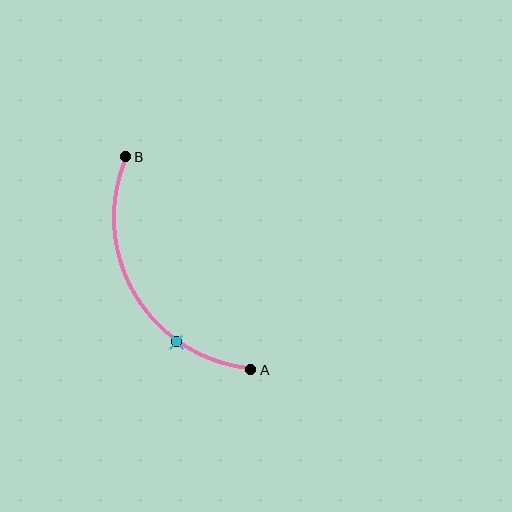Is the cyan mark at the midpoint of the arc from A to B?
No. The cyan mark lies on the arc but is closer to endpoint A. The arc midpoint would be at the point on the curve equidistant along the arc from both A and B.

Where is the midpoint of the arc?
The arc midpoint is the point on the curve farthest from the straight line joining A and B. It sits to the left of that line.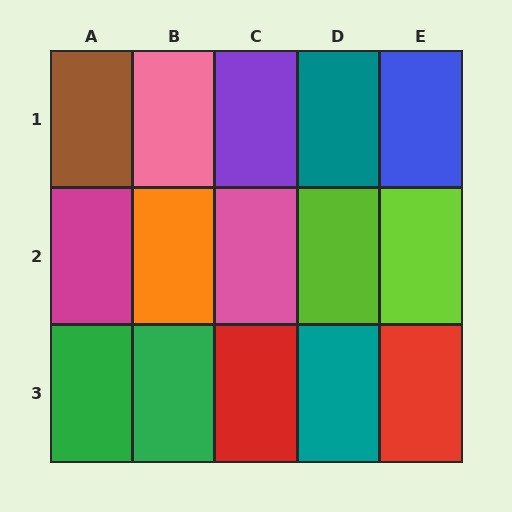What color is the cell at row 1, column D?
Teal.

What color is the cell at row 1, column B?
Pink.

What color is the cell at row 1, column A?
Brown.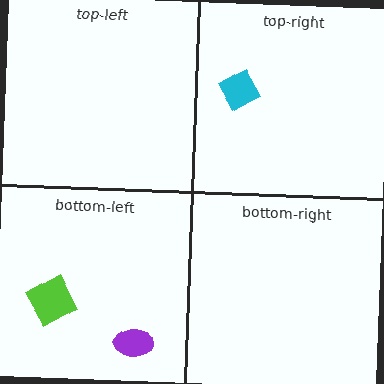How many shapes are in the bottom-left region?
2.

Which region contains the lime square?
The bottom-left region.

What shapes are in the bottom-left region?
The purple ellipse, the lime square.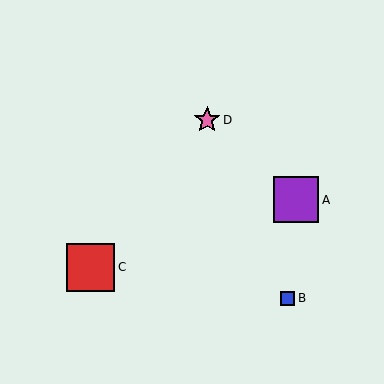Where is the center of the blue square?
The center of the blue square is at (288, 298).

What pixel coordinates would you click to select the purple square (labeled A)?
Click at (296, 200) to select the purple square A.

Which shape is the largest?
The red square (labeled C) is the largest.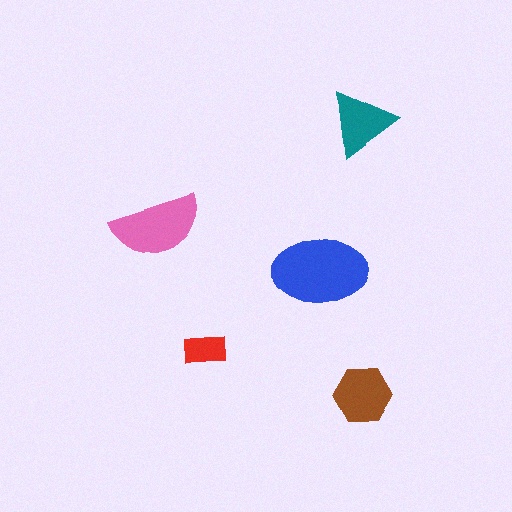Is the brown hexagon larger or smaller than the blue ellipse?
Smaller.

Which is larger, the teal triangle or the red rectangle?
The teal triangle.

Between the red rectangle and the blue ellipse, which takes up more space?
The blue ellipse.